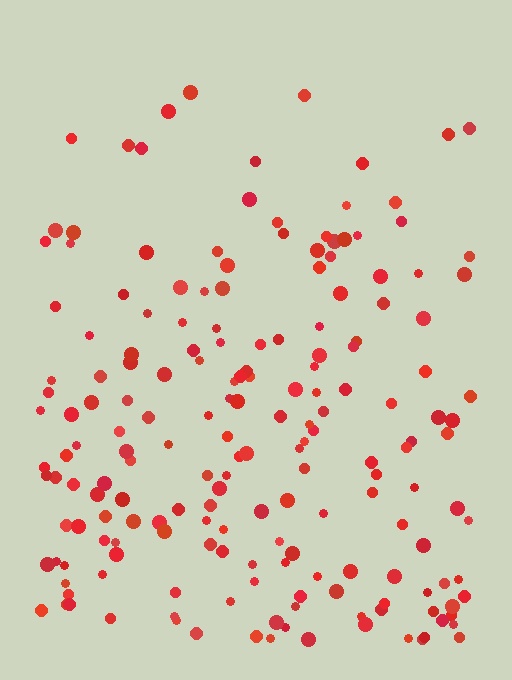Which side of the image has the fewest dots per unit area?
The top.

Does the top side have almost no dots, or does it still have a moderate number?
Still a moderate number, just noticeably fewer than the bottom.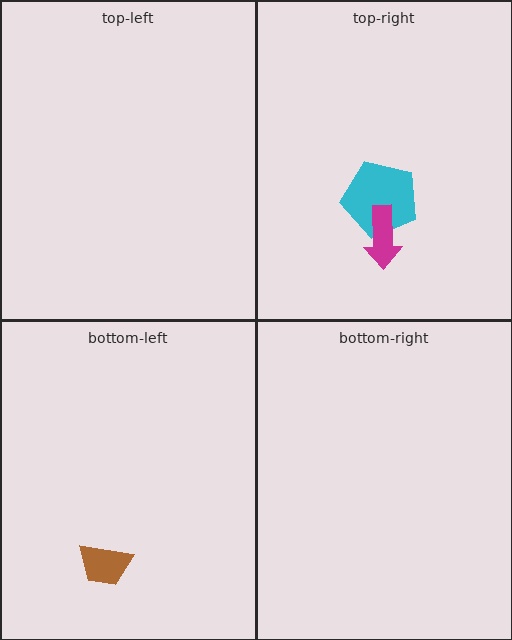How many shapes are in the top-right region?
2.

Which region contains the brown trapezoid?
The bottom-left region.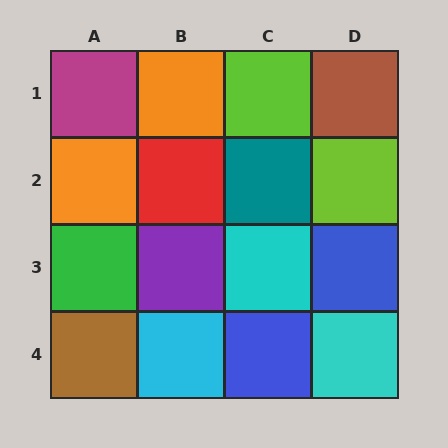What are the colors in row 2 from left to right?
Orange, red, teal, lime.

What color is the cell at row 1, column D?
Brown.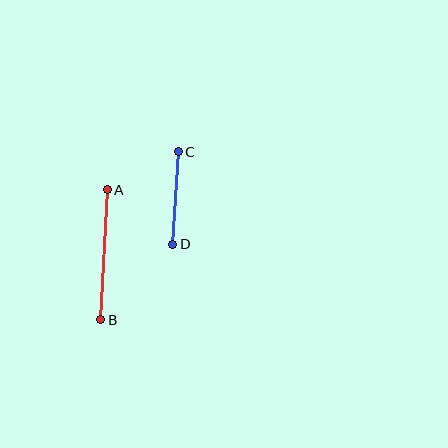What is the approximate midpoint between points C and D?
The midpoint is at approximately (175, 198) pixels.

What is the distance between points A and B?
The distance is approximately 130 pixels.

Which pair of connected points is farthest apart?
Points A and B are farthest apart.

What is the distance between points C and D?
The distance is approximately 93 pixels.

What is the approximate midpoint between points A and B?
The midpoint is at approximately (104, 255) pixels.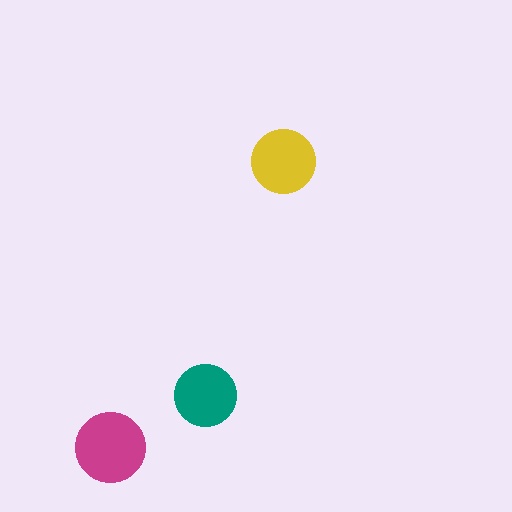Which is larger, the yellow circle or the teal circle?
The yellow one.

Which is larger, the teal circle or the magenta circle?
The magenta one.